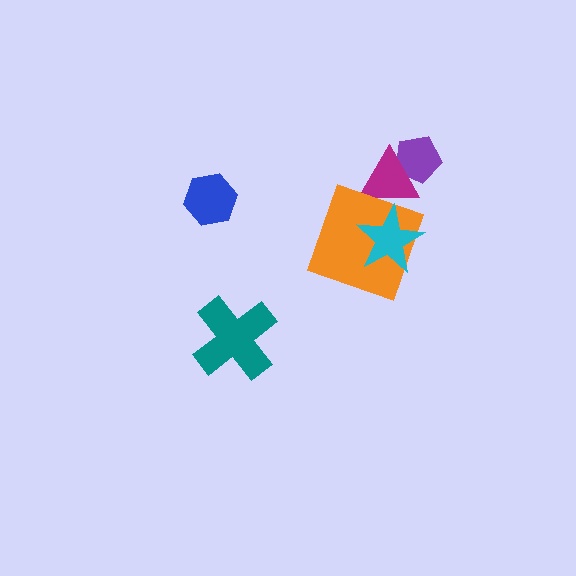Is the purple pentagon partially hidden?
Yes, it is partially covered by another shape.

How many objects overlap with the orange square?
2 objects overlap with the orange square.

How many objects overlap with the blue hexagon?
0 objects overlap with the blue hexagon.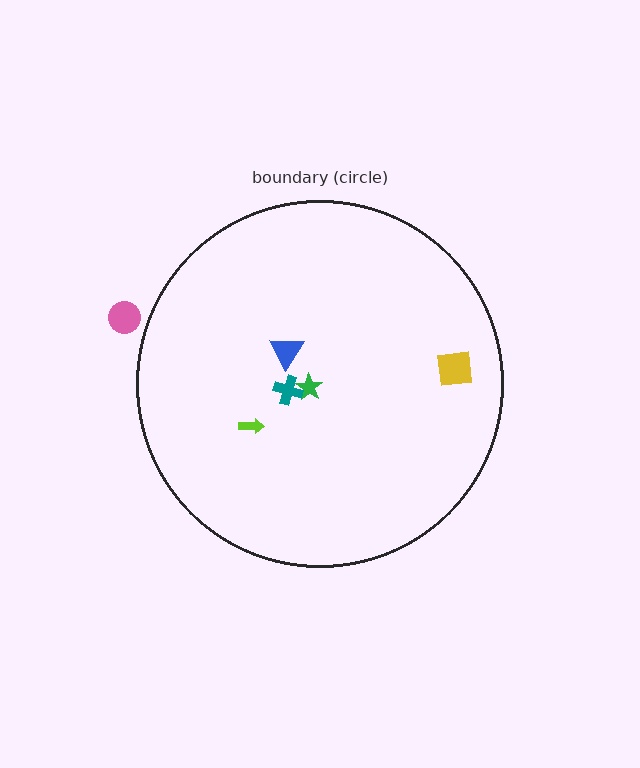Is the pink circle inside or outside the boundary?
Outside.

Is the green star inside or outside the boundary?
Inside.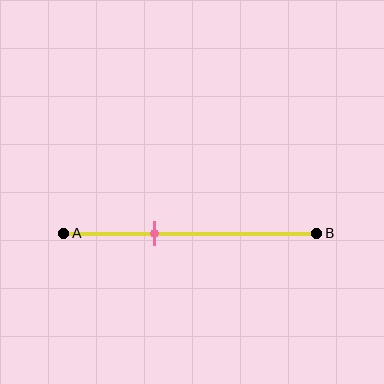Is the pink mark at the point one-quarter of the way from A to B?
No, the mark is at about 35% from A, not at the 25% one-quarter point.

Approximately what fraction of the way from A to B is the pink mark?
The pink mark is approximately 35% of the way from A to B.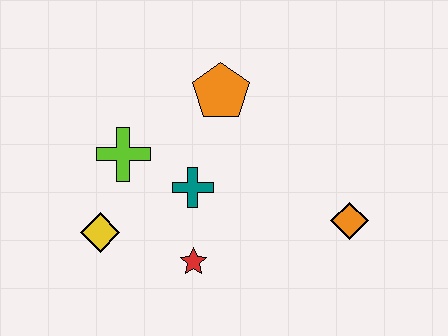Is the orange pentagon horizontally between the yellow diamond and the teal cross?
No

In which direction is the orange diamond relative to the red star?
The orange diamond is to the right of the red star.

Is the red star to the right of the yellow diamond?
Yes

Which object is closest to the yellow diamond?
The lime cross is closest to the yellow diamond.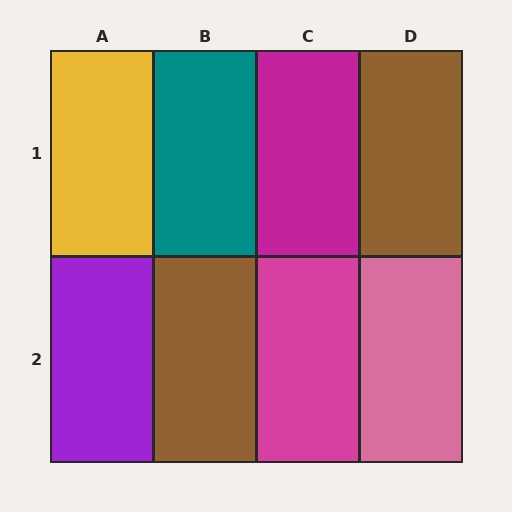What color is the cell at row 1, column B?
Teal.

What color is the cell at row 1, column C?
Magenta.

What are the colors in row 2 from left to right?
Purple, brown, magenta, pink.